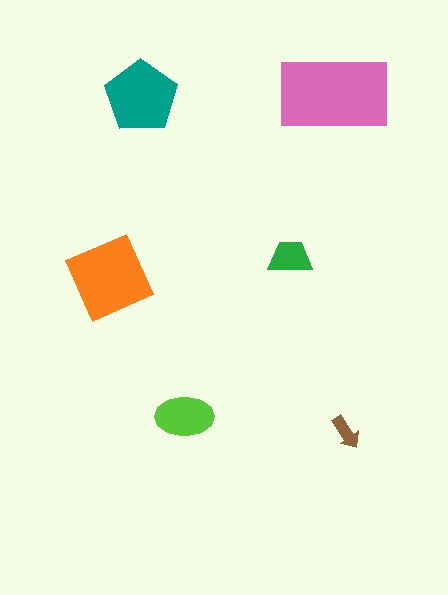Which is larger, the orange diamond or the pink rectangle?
The pink rectangle.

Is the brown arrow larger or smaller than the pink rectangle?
Smaller.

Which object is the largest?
The pink rectangle.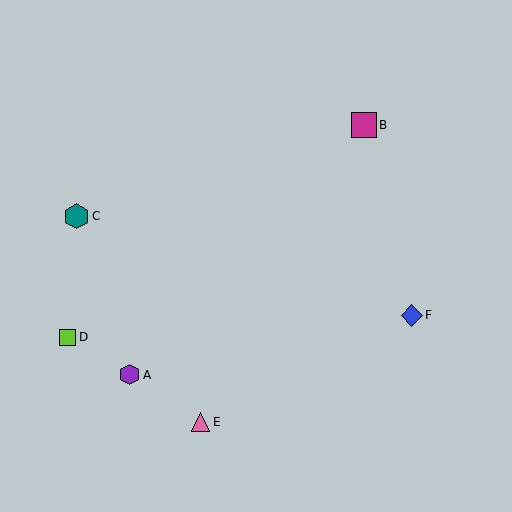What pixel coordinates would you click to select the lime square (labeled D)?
Click at (68, 337) to select the lime square D.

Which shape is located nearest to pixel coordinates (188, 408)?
The pink triangle (labeled E) at (201, 422) is nearest to that location.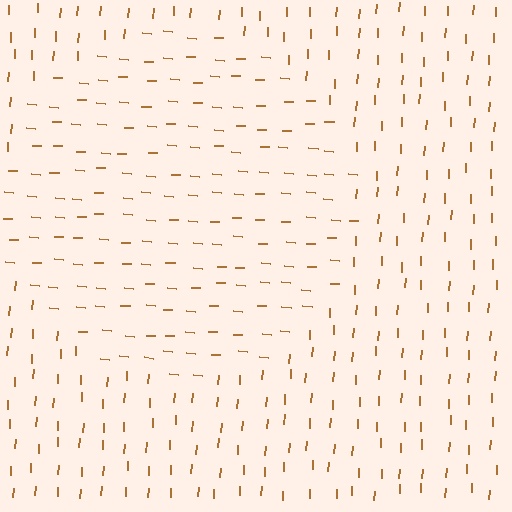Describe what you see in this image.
The image is filled with small brown line segments. A circle region in the image has lines oriented differently from the surrounding lines, creating a visible texture boundary.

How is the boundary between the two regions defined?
The boundary is defined purely by a change in line orientation (approximately 89 degrees difference). All lines are the same color and thickness.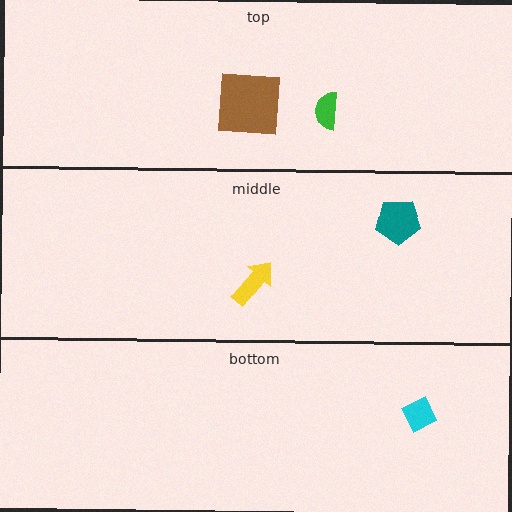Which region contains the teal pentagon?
The middle region.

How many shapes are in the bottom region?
1.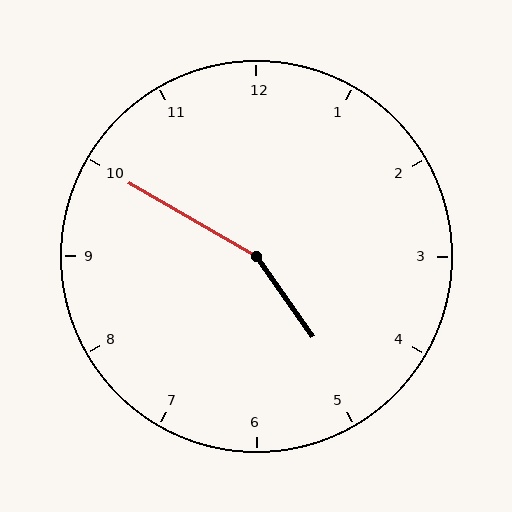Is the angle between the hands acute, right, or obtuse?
It is obtuse.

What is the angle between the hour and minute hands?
Approximately 155 degrees.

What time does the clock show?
4:50.